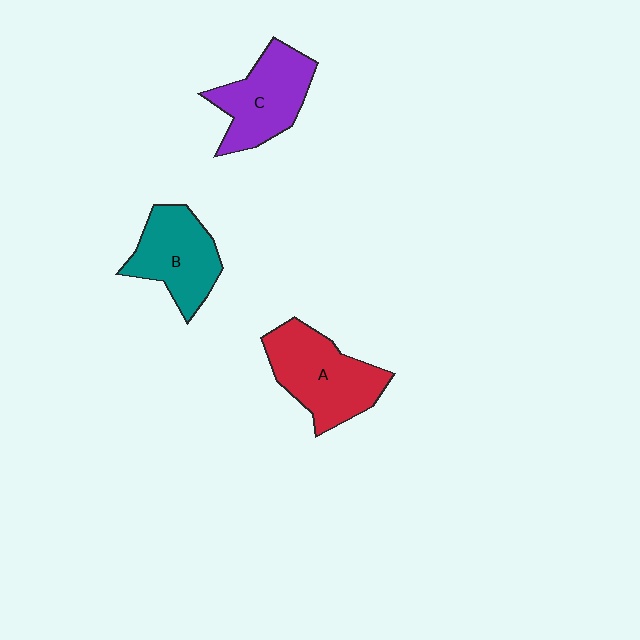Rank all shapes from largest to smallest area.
From largest to smallest: A (red), C (purple), B (teal).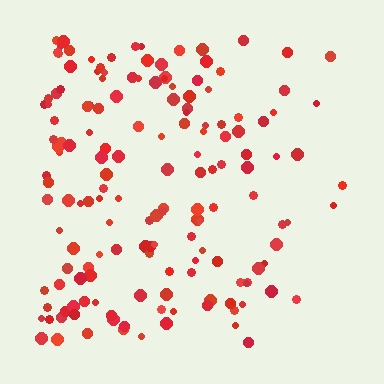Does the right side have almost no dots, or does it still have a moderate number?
Still a moderate number, just noticeably fewer than the left.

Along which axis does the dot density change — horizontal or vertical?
Horizontal.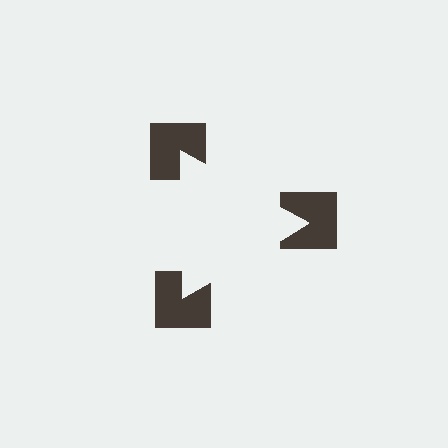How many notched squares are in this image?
There are 3 — one at each vertex of the illusory triangle.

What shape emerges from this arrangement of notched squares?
An illusory triangle — its edges are inferred from the aligned wedge cuts in the notched squares, not physically drawn.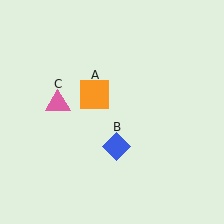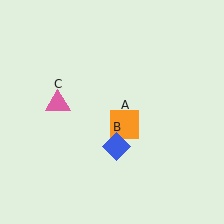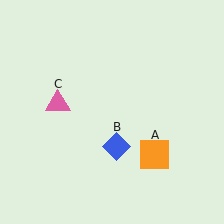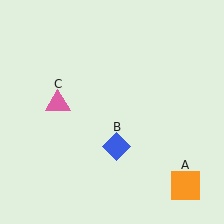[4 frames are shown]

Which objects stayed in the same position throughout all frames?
Blue diamond (object B) and pink triangle (object C) remained stationary.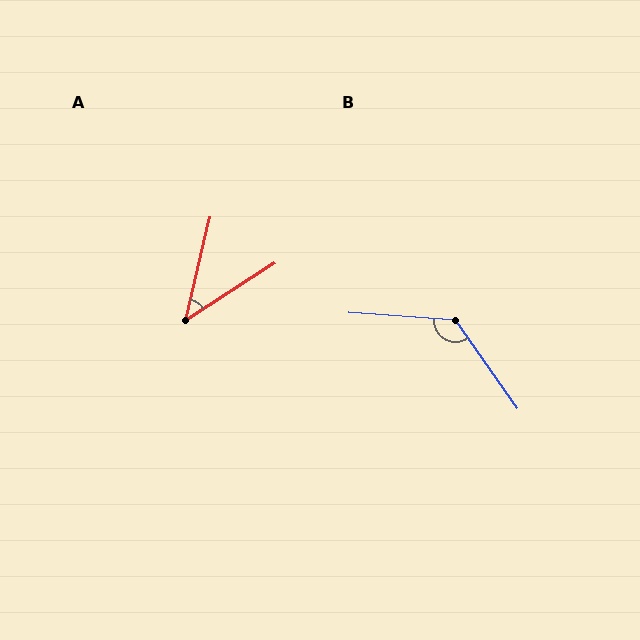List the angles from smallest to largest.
A (44°), B (129°).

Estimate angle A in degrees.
Approximately 44 degrees.